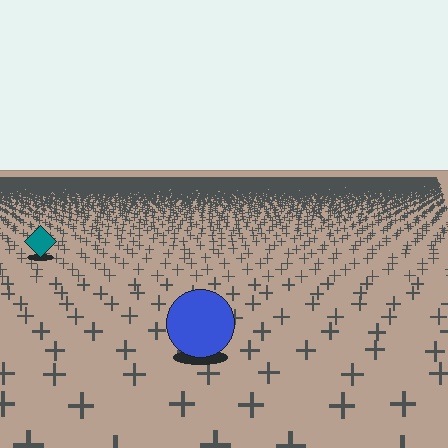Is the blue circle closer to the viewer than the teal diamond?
Yes. The blue circle is closer — you can tell from the texture gradient: the ground texture is coarser near it.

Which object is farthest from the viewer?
The teal diamond is farthest from the viewer. It appears smaller and the ground texture around it is denser.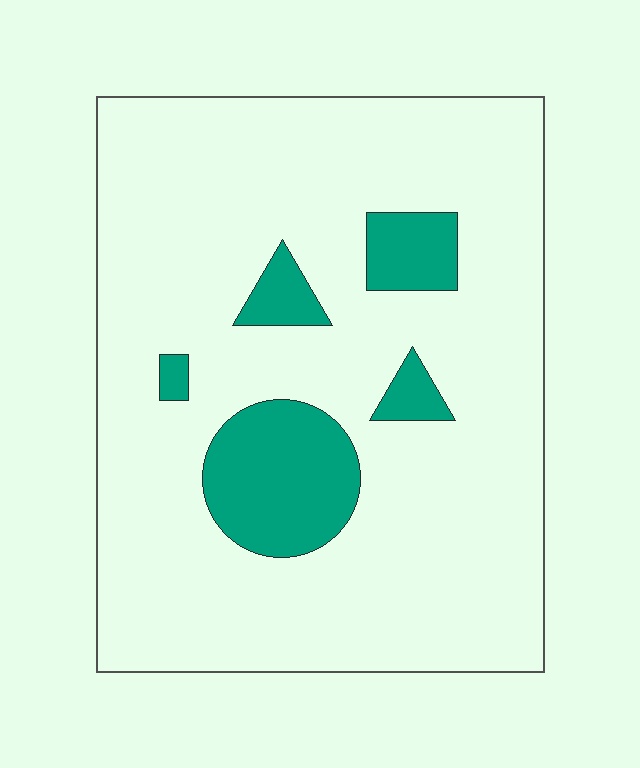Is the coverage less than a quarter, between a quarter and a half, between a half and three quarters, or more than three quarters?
Less than a quarter.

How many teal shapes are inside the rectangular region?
5.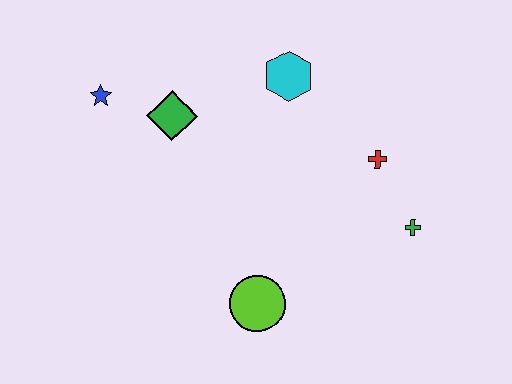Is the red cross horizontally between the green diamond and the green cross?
Yes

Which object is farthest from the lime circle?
The blue star is farthest from the lime circle.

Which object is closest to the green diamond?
The blue star is closest to the green diamond.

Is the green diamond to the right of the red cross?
No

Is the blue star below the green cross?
No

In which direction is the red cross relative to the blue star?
The red cross is to the right of the blue star.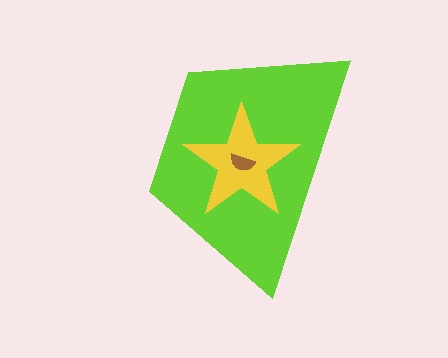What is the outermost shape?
The lime trapezoid.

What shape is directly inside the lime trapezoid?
The yellow star.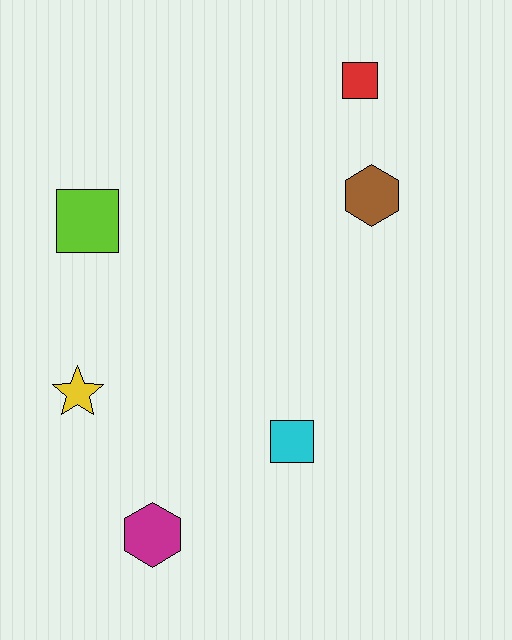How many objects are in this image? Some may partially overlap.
There are 6 objects.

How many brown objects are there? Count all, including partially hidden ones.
There is 1 brown object.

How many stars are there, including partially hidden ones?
There is 1 star.